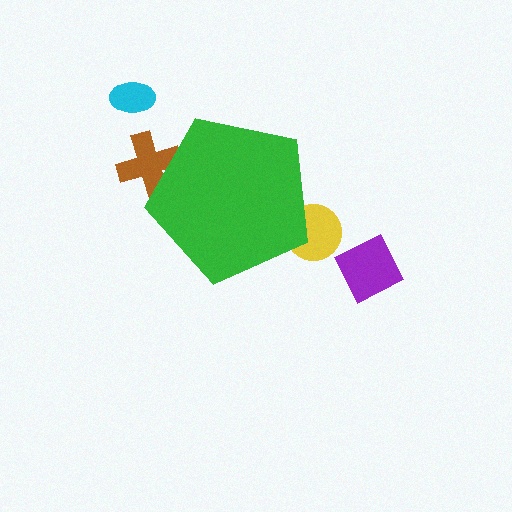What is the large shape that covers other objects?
A green pentagon.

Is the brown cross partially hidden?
Yes, the brown cross is partially hidden behind the green pentagon.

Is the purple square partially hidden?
No, the purple square is fully visible.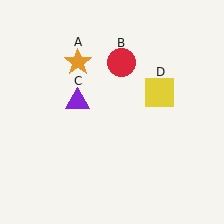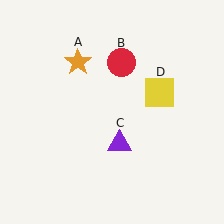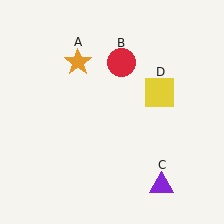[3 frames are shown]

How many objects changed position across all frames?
1 object changed position: purple triangle (object C).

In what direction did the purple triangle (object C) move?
The purple triangle (object C) moved down and to the right.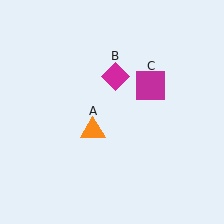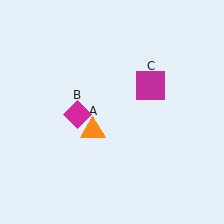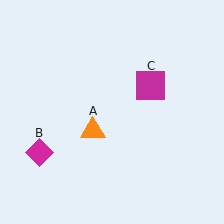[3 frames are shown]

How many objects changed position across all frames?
1 object changed position: magenta diamond (object B).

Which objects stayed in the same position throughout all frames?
Orange triangle (object A) and magenta square (object C) remained stationary.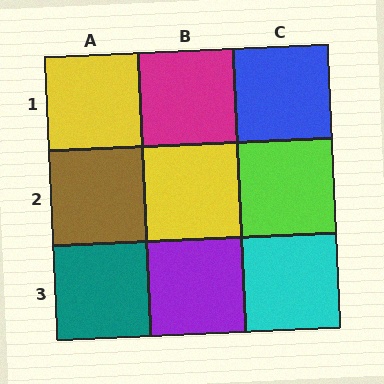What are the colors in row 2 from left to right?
Brown, yellow, lime.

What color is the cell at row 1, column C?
Blue.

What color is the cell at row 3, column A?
Teal.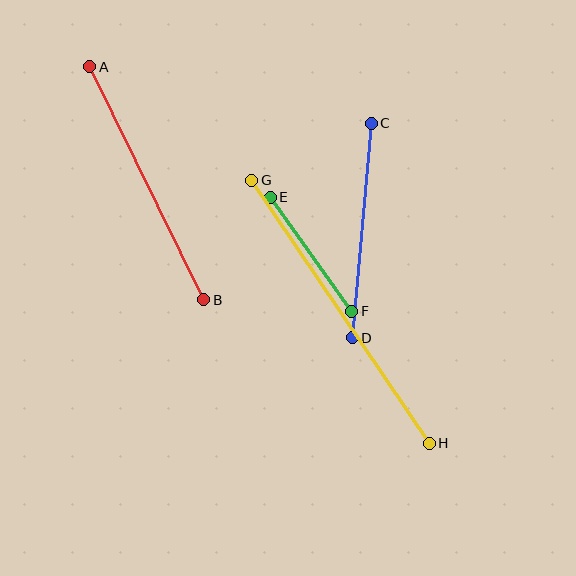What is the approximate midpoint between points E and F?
The midpoint is at approximately (311, 254) pixels.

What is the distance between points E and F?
The distance is approximately 140 pixels.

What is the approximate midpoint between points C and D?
The midpoint is at approximately (362, 230) pixels.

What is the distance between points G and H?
The distance is approximately 317 pixels.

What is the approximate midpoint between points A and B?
The midpoint is at approximately (147, 183) pixels.